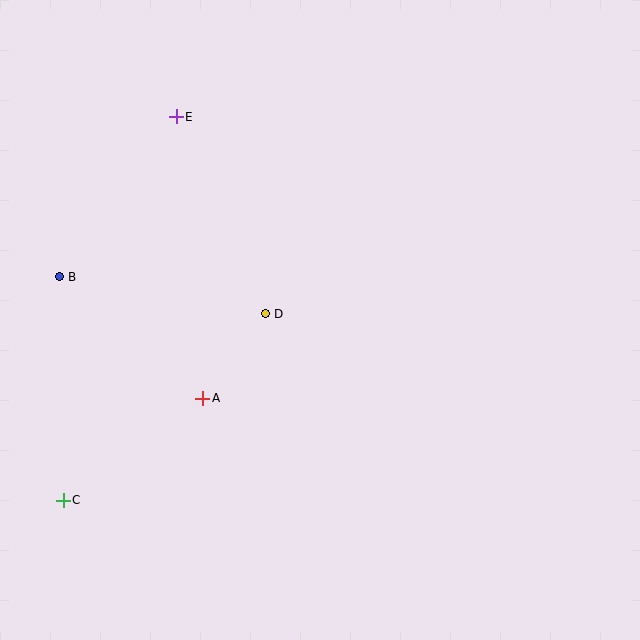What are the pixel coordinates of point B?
Point B is at (59, 277).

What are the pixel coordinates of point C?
Point C is at (63, 500).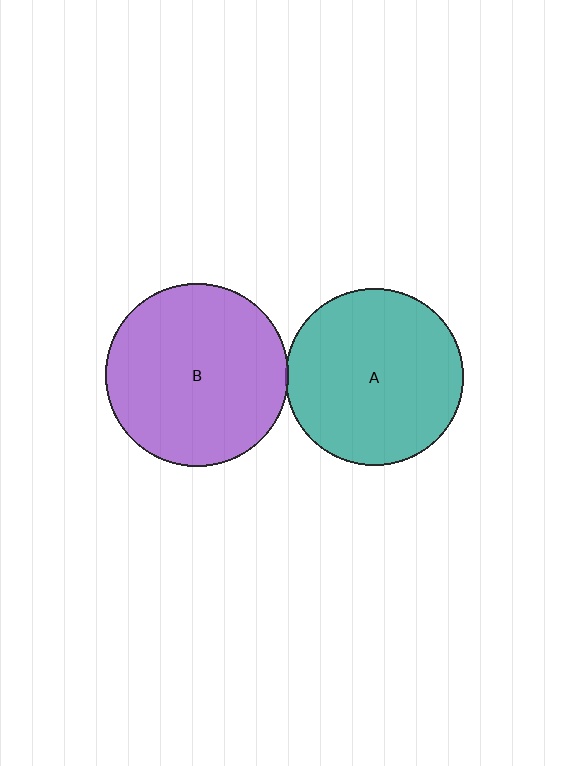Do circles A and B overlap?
Yes.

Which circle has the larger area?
Circle B (purple).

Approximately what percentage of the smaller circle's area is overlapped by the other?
Approximately 5%.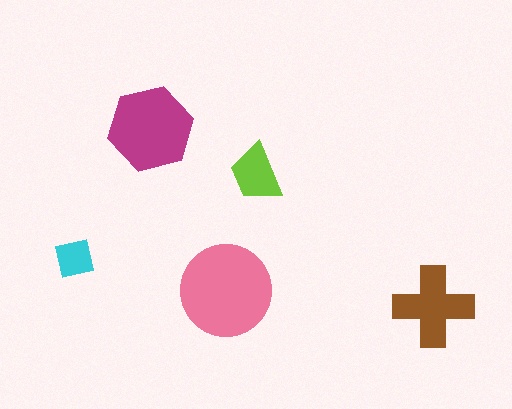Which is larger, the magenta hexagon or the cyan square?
The magenta hexagon.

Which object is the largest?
The pink circle.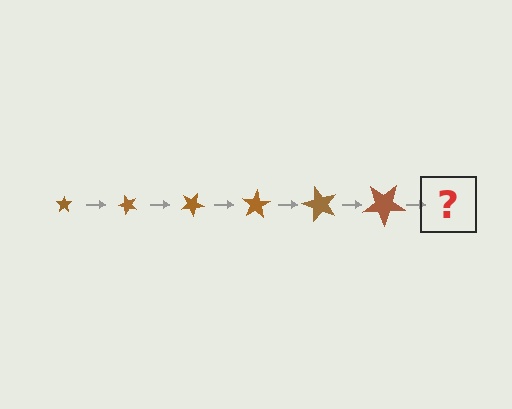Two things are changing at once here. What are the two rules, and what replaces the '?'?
The two rules are that the star grows larger each step and it rotates 50 degrees each step. The '?' should be a star, larger than the previous one and rotated 300 degrees from the start.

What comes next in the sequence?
The next element should be a star, larger than the previous one and rotated 300 degrees from the start.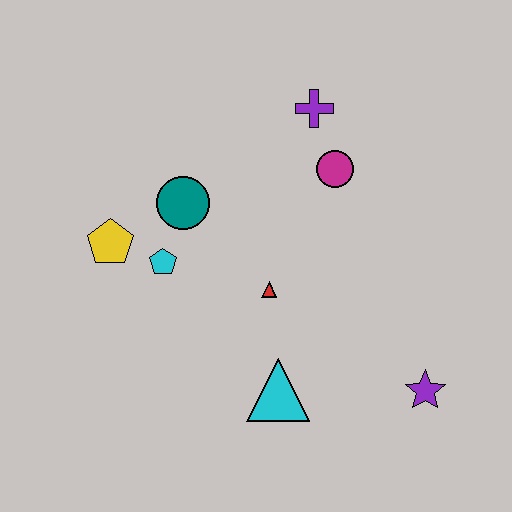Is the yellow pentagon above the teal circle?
No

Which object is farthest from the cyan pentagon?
The purple star is farthest from the cyan pentagon.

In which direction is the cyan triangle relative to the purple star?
The cyan triangle is to the left of the purple star.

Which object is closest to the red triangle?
The cyan triangle is closest to the red triangle.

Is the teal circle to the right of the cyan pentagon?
Yes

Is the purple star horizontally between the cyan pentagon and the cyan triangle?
No